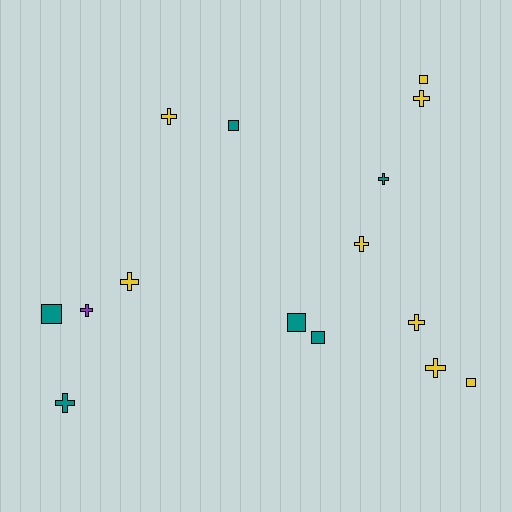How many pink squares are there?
There are no pink squares.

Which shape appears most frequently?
Cross, with 9 objects.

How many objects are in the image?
There are 15 objects.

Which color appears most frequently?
Yellow, with 8 objects.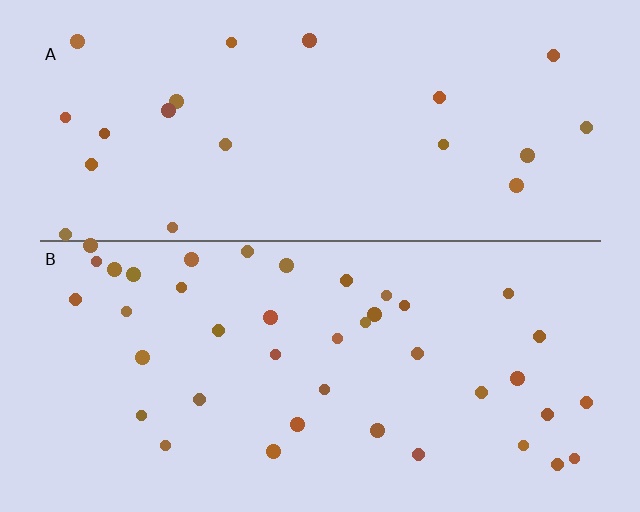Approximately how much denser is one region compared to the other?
Approximately 1.9× — region B over region A.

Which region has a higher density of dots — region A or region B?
B (the bottom).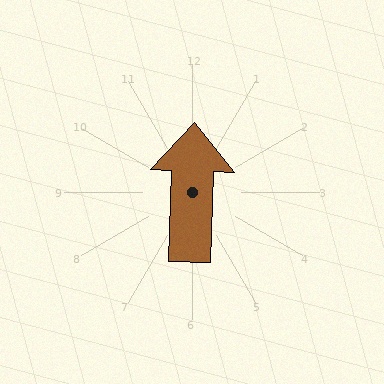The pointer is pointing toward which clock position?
Roughly 12 o'clock.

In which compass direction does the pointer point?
North.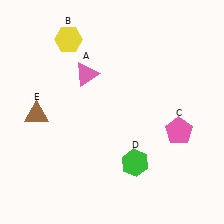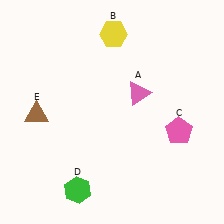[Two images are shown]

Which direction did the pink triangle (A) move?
The pink triangle (A) moved right.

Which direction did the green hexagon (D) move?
The green hexagon (D) moved left.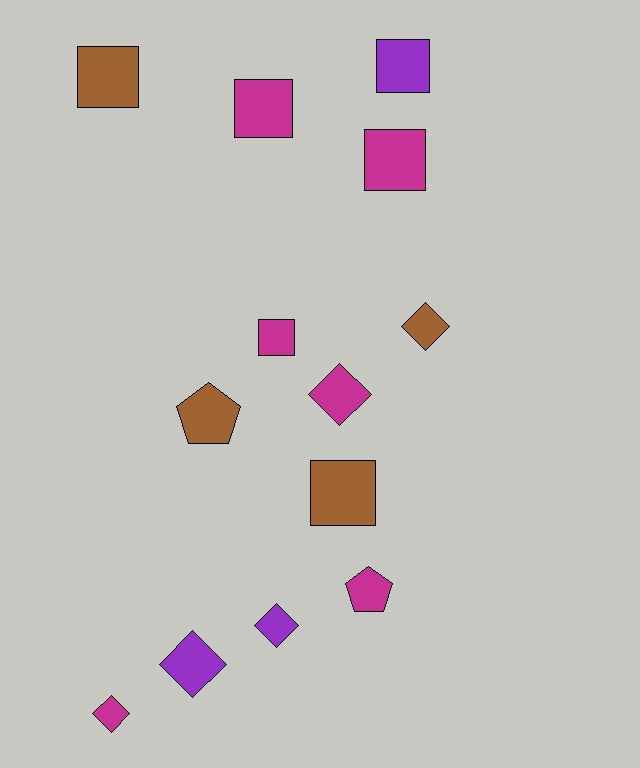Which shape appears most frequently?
Square, with 6 objects.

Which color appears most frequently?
Magenta, with 6 objects.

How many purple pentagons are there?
There are no purple pentagons.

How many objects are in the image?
There are 13 objects.